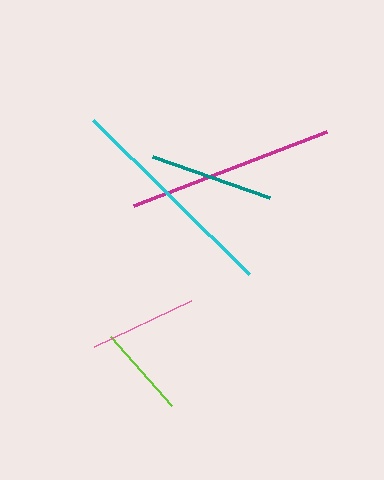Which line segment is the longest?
The cyan line is the longest at approximately 218 pixels.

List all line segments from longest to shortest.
From longest to shortest: cyan, magenta, teal, pink, lime.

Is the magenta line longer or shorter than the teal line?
The magenta line is longer than the teal line.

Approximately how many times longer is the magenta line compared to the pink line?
The magenta line is approximately 1.9 times the length of the pink line.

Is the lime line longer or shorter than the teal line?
The teal line is longer than the lime line.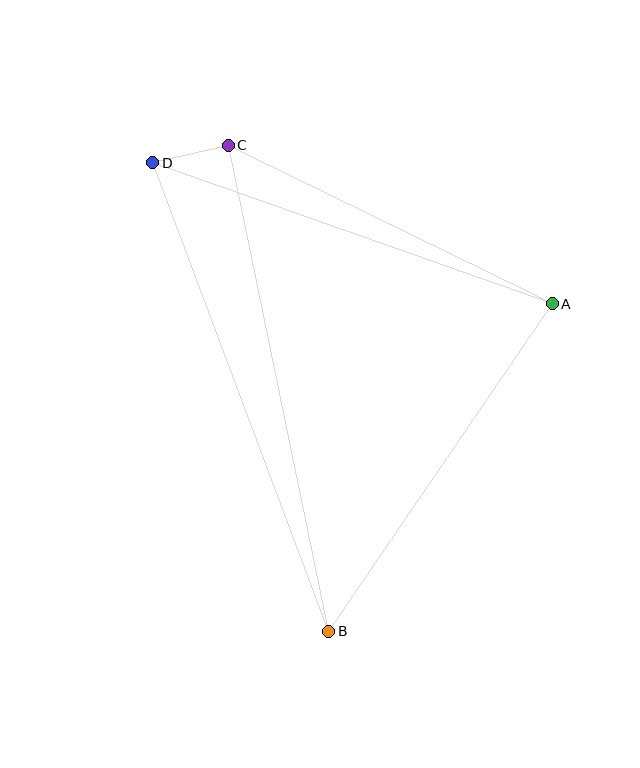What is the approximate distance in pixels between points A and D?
The distance between A and D is approximately 424 pixels.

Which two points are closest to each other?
Points C and D are closest to each other.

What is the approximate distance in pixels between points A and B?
The distance between A and B is approximately 396 pixels.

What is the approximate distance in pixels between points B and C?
The distance between B and C is approximately 496 pixels.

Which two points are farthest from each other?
Points B and D are farthest from each other.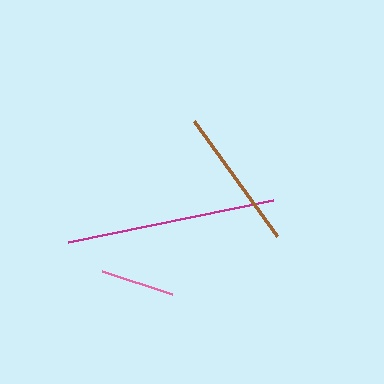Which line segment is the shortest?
The pink line is the shortest at approximately 73 pixels.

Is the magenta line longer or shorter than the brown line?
The magenta line is longer than the brown line.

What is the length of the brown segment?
The brown segment is approximately 142 pixels long.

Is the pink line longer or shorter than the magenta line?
The magenta line is longer than the pink line.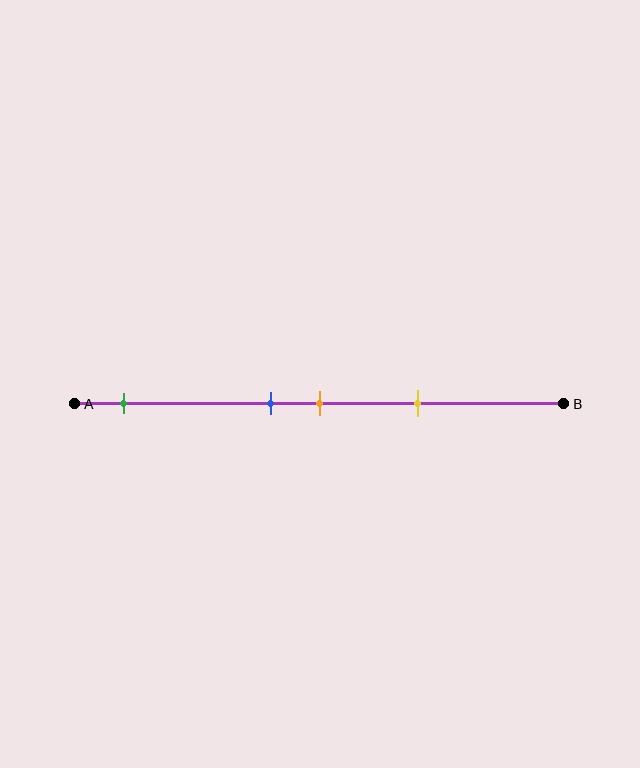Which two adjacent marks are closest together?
The blue and orange marks are the closest adjacent pair.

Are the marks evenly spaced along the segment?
No, the marks are not evenly spaced.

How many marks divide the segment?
There are 4 marks dividing the segment.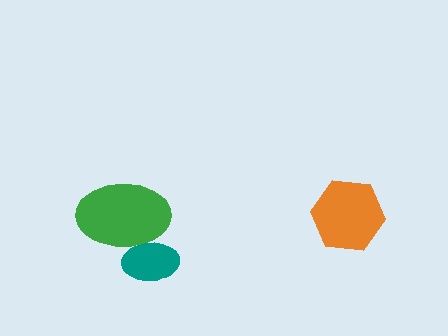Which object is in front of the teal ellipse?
The green ellipse is in front of the teal ellipse.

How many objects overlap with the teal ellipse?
1 object overlaps with the teal ellipse.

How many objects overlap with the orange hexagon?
0 objects overlap with the orange hexagon.